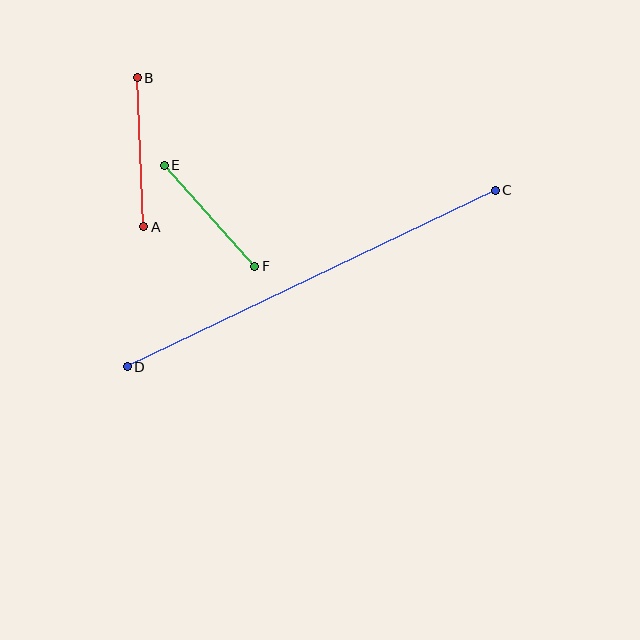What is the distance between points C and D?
The distance is approximately 408 pixels.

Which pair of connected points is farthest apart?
Points C and D are farthest apart.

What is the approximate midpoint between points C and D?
The midpoint is at approximately (311, 279) pixels.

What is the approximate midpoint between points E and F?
The midpoint is at approximately (210, 216) pixels.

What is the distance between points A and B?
The distance is approximately 149 pixels.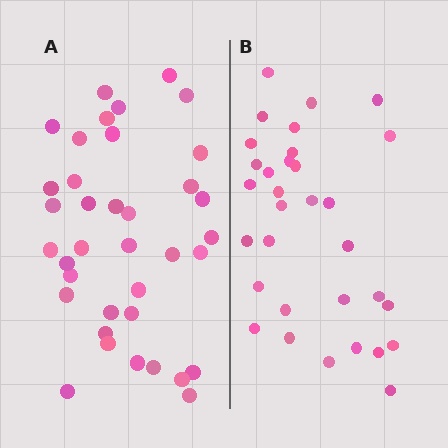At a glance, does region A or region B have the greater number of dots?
Region A (the left region) has more dots.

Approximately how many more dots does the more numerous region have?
Region A has about 5 more dots than region B.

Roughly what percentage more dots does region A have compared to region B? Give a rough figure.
About 15% more.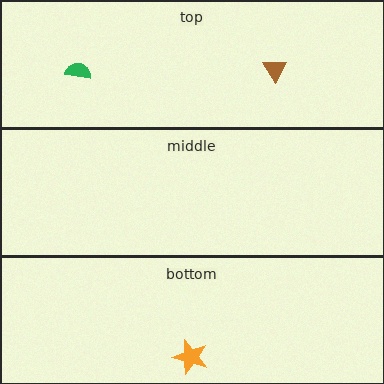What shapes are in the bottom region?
The orange star.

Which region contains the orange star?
The bottom region.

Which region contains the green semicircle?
The top region.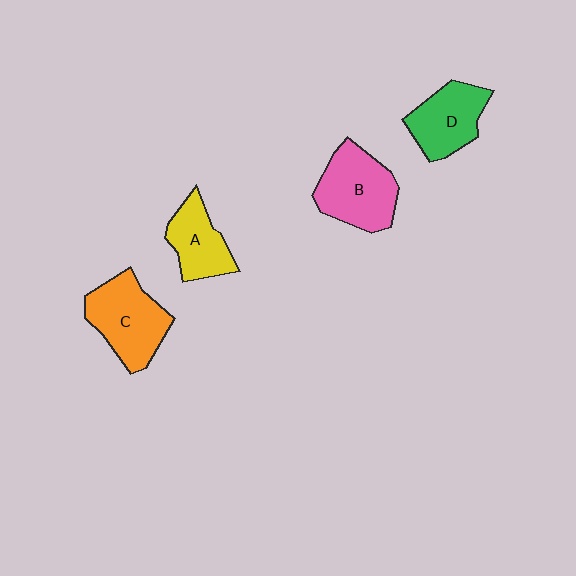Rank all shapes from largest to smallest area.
From largest to smallest: C (orange), B (pink), D (green), A (yellow).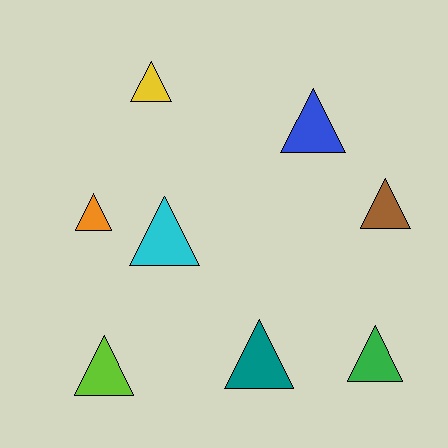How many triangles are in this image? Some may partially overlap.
There are 8 triangles.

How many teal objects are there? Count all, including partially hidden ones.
There is 1 teal object.